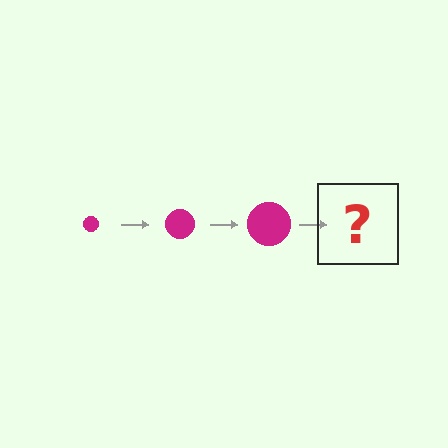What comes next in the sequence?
The next element should be a magenta circle, larger than the previous one.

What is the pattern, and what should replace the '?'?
The pattern is that the circle gets progressively larger each step. The '?' should be a magenta circle, larger than the previous one.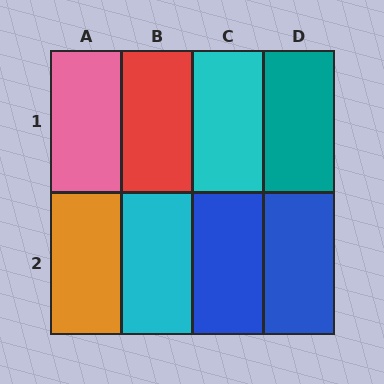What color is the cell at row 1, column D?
Teal.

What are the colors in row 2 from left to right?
Orange, cyan, blue, blue.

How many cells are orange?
1 cell is orange.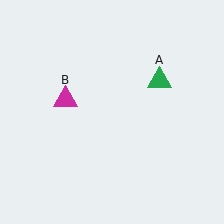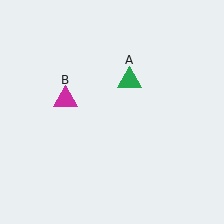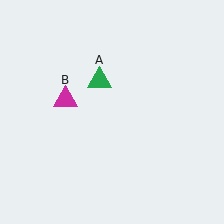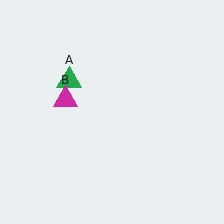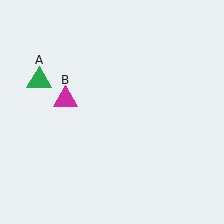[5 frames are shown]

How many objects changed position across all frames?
1 object changed position: green triangle (object A).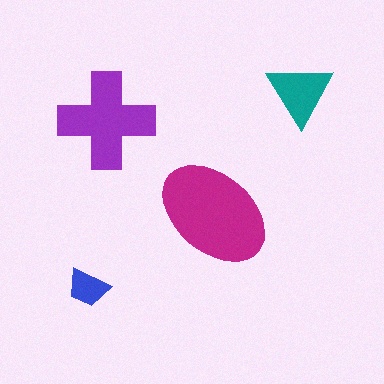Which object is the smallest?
The blue trapezoid.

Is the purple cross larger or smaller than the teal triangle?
Larger.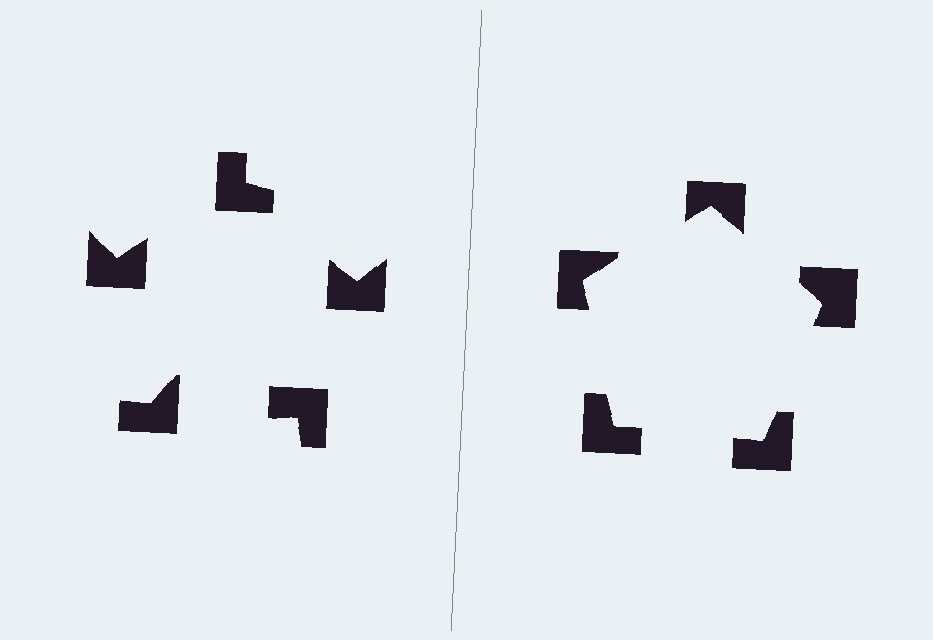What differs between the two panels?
The notched squares are positioned identically on both sides; only the wedge orientations differ. On the right they align to a pentagon; on the left they are misaligned.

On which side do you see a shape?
An illusory pentagon appears on the right side. On the left side the wedge cuts are rotated, so no coherent shape forms.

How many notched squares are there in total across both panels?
10 — 5 on each side.